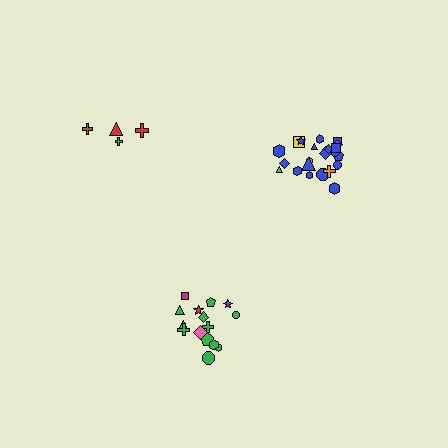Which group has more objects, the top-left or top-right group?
The top-right group.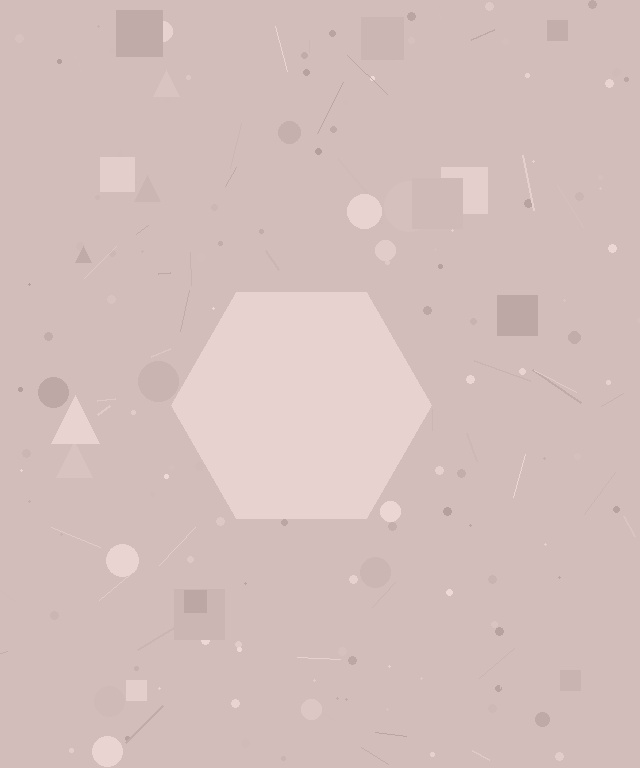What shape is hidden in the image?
A hexagon is hidden in the image.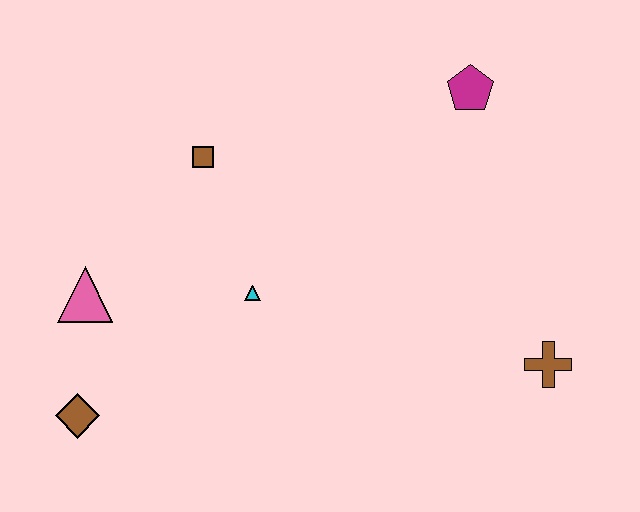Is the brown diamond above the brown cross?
No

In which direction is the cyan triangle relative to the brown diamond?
The cyan triangle is to the right of the brown diamond.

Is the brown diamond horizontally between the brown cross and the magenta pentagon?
No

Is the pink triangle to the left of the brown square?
Yes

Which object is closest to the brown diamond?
The pink triangle is closest to the brown diamond.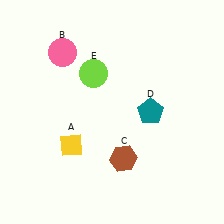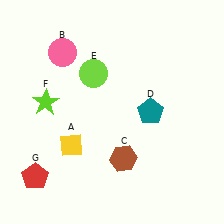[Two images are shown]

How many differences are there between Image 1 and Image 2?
There are 2 differences between the two images.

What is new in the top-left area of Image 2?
A lime star (F) was added in the top-left area of Image 2.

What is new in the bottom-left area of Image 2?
A red pentagon (G) was added in the bottom-left area of Image 2.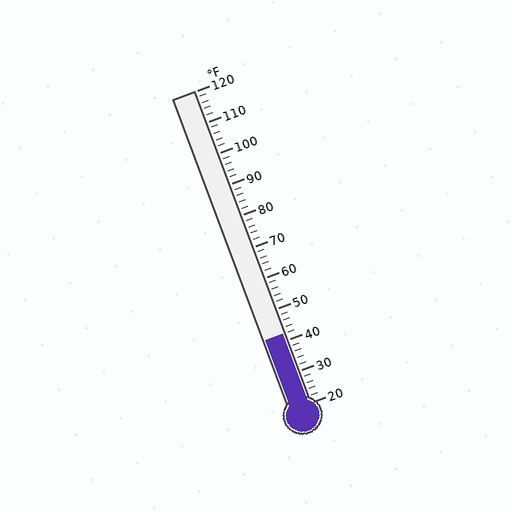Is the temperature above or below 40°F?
The temperature is above 40°F.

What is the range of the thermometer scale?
The thermometer scale ranges from 20°F to 120°F.